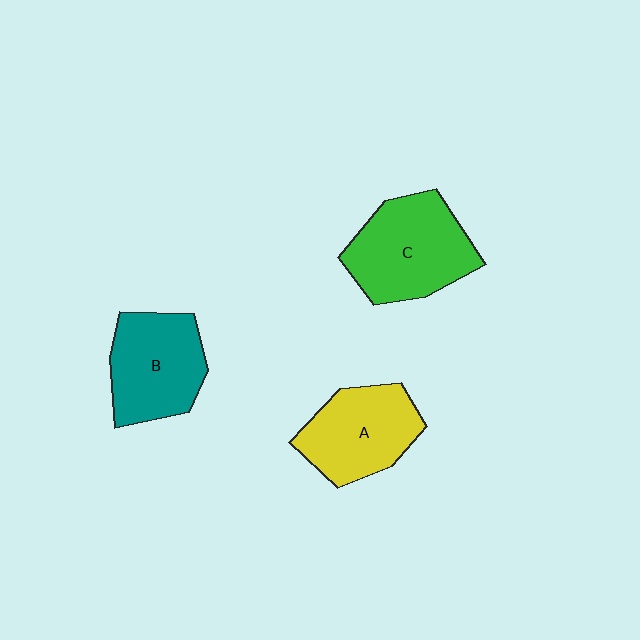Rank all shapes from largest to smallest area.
From largest to smallest: C (green), B (teal), A (yellow).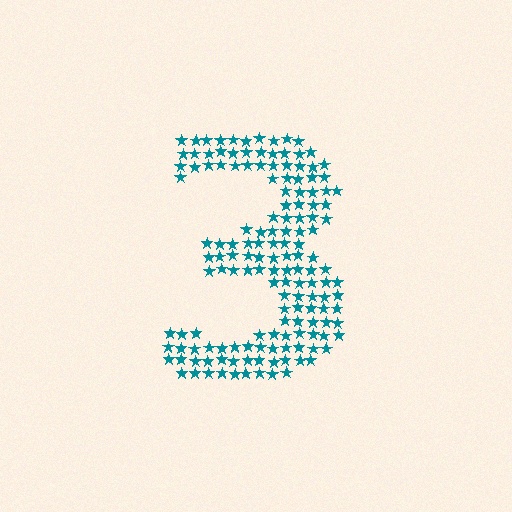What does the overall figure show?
The overall figure shows the digit 3.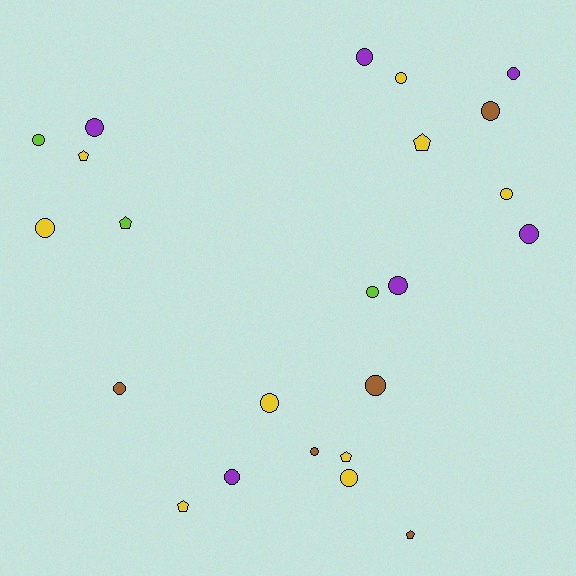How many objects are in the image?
There are 23 objects.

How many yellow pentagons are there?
There are 4 yellow pentagons.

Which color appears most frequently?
Yellow, with 9 objects.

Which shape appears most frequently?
Circle, with 17 objects.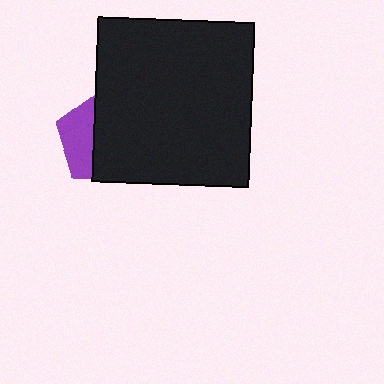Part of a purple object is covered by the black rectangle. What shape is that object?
It is a pentagon.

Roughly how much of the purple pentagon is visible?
A small part of it is visible (roughly 36%).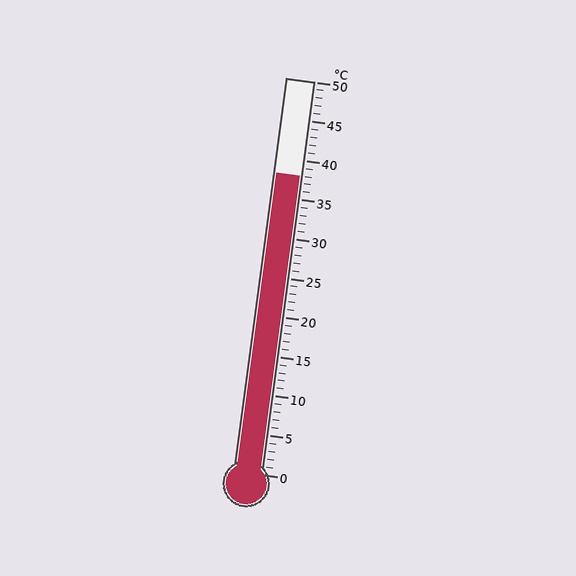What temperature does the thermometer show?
The thermometer shows approximately 38°C.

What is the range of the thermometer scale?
The thermometer scale ranges from 0°C to 50°C.